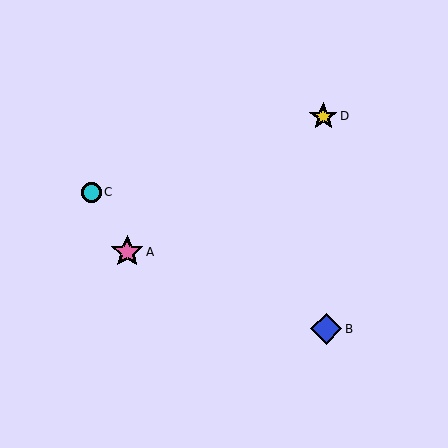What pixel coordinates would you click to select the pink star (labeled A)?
Click at (127, 252) to select the pink star A.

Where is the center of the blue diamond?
The center of the blue diamond is at (326, 329).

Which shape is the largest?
The pink star (labeled A) is the largest.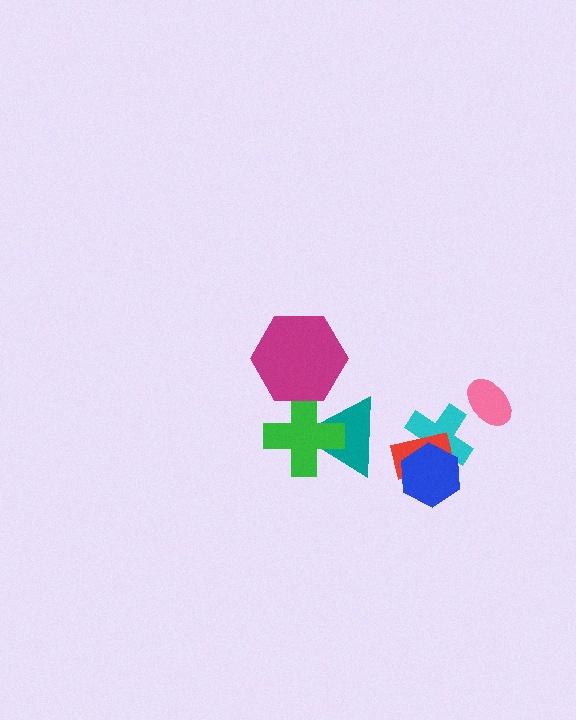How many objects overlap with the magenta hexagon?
1 object overlaps with the magenta hexagon.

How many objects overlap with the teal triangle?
1 object overlaps with the teal triangle.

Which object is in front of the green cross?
The magenta hexagon is in front of the green cross.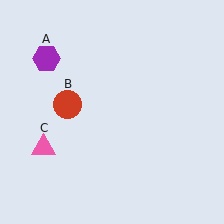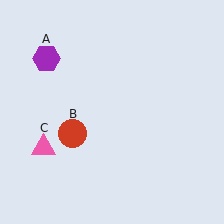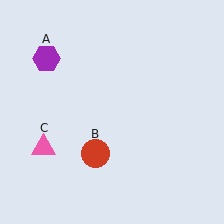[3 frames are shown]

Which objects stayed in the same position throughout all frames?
Purple hexagon (object A) and pink triangle (object C) remained stationary.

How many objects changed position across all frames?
1 object changed position: red circle (object B).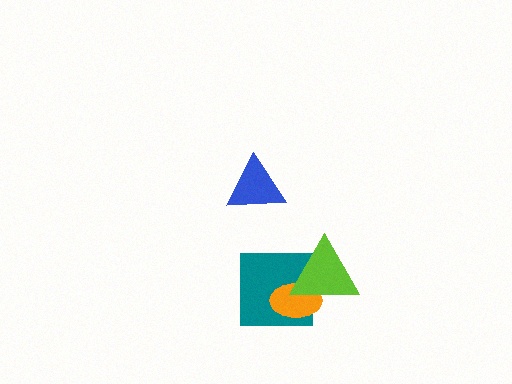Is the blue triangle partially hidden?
No, no other shape covers it.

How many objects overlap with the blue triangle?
0 objects overlap with the blue triangle.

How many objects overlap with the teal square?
2 objects overlap with the teal square.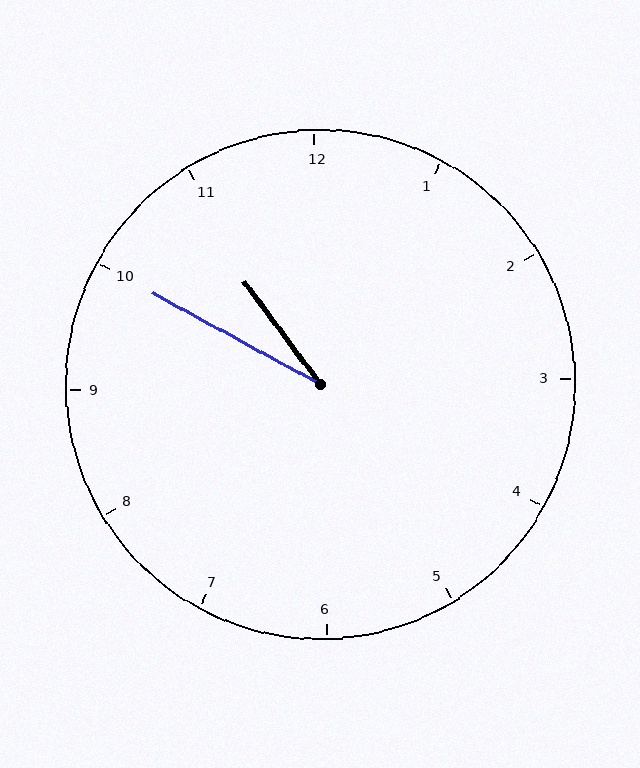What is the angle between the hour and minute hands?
Approximately 25 degrees.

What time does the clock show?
10:50.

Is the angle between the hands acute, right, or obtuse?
It is acute.